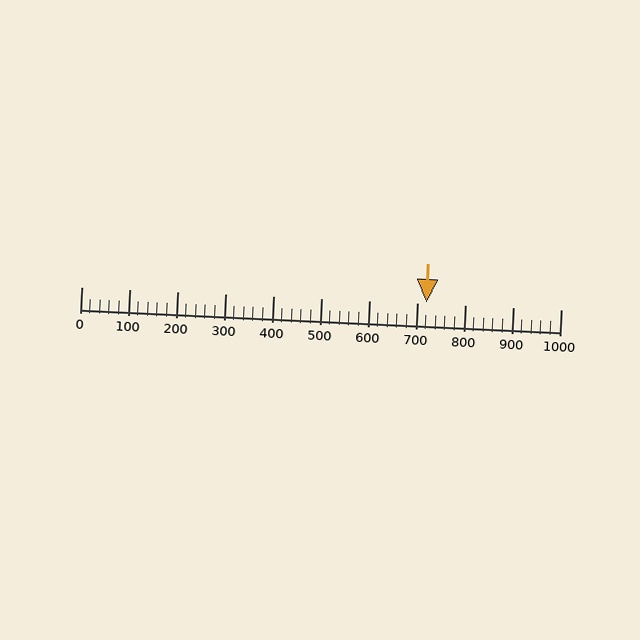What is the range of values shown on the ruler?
The ruler shows values from 0 to 1000.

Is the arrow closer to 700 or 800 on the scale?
The arrow is closer to 700.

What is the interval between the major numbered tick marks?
The major tick marks are spaced 100 units apart.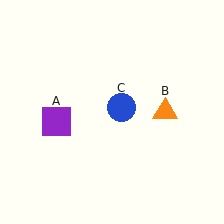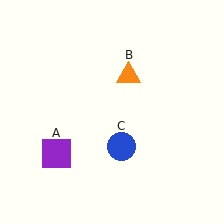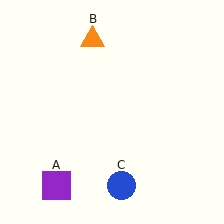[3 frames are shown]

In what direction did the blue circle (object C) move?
The blue circle (object C) moved down.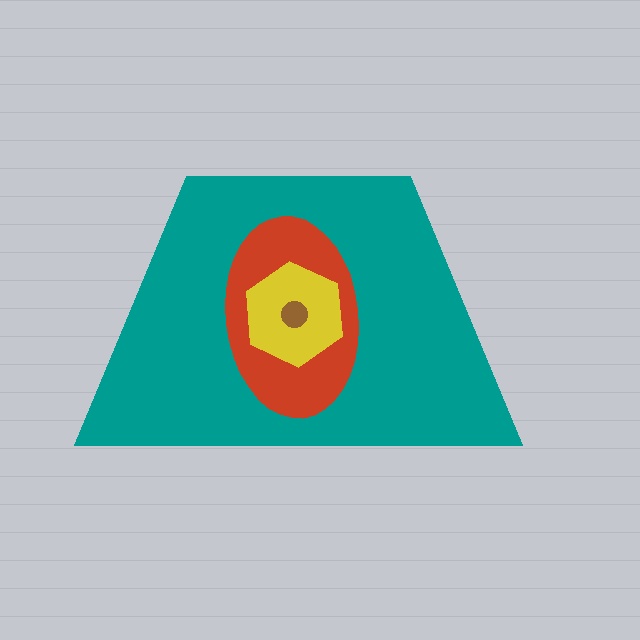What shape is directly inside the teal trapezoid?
The red ellipse.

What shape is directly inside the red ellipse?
The yellow hexagon.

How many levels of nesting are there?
4.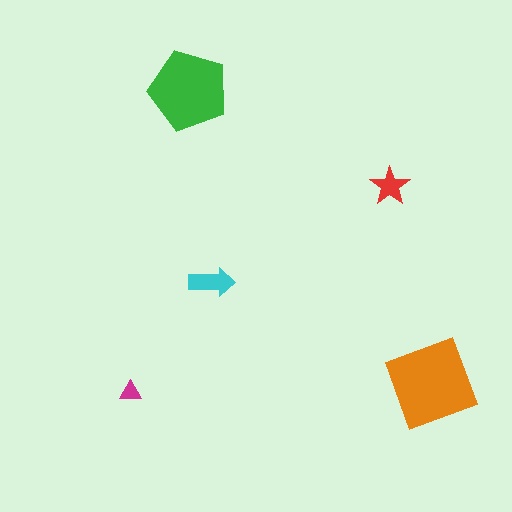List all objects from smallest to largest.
The magenta triangle, the red star, the cyan arrow, the green pentagon, the orange square.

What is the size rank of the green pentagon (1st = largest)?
2nd.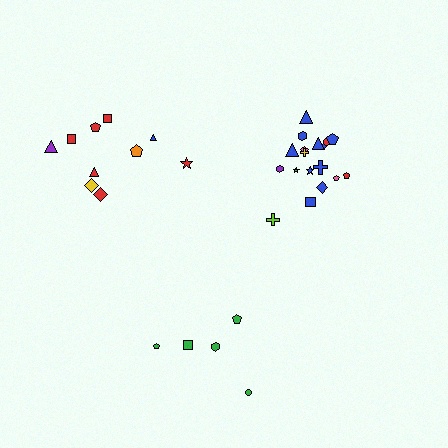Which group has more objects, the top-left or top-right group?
The top-right group.